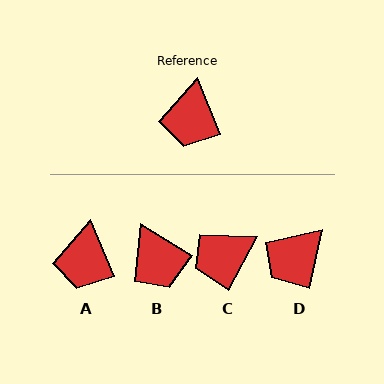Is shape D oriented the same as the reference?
No, it is off by about 35 degrees.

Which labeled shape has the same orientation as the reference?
A.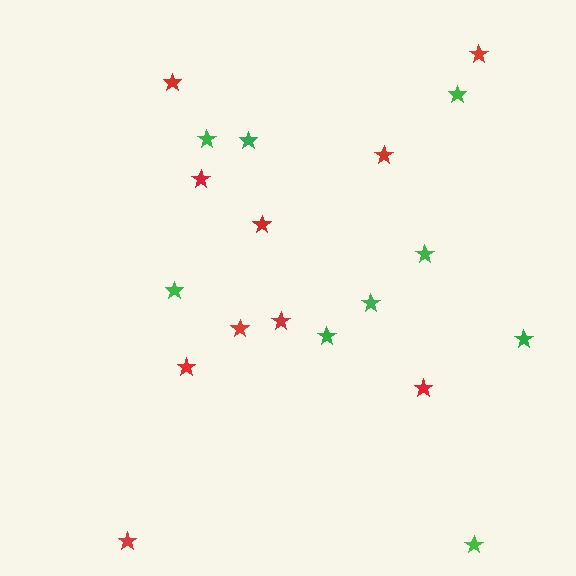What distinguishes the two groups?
There are 2 groups: one group of green stars (9) and one group of red stars (10).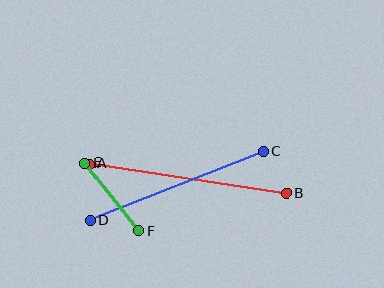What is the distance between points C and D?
The distance is approximately 186 pixels.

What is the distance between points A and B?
The distance is approximately 199 pixels.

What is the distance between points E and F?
The distance is approximately 87 pixels.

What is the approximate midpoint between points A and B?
The midpoint is at approximately (188, 178) pixels.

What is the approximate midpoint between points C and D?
The midpoint is at approximately (177, 186) pixels.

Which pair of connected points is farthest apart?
Points A and B are farthest apart.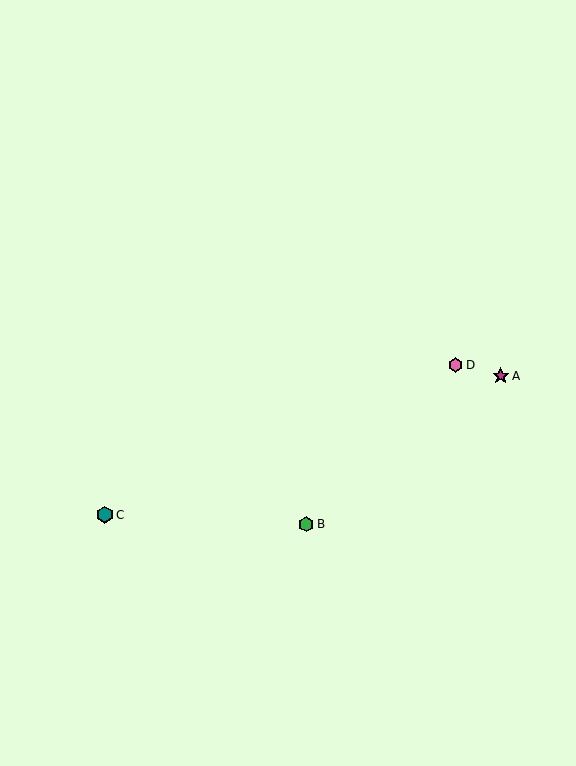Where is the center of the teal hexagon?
The center of the teal hexagon is at (105, 515).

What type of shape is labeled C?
Shape C is a teal hexagon.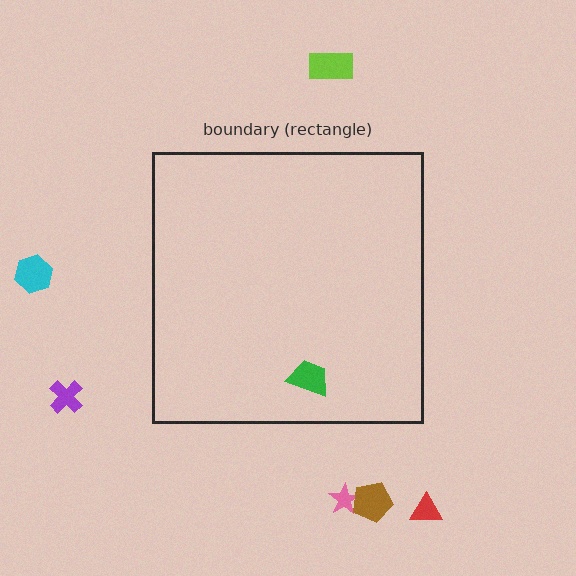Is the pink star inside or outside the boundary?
Outside.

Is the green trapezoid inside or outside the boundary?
Inside.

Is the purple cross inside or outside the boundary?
Outside.